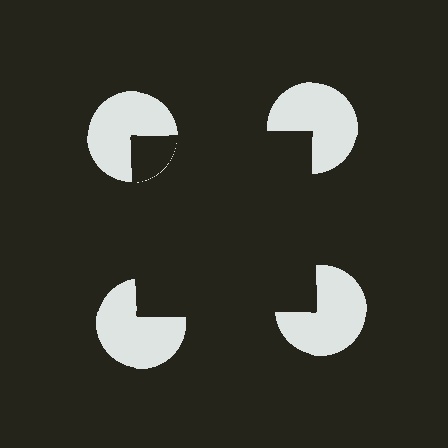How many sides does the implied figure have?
4 sides.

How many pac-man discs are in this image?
There are 4 — one at each vertex of the illusory square.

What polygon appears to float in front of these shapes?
An illusory square — its edges are inferred from the aligned wedge cuts in the pac-man discs, not physically drawn.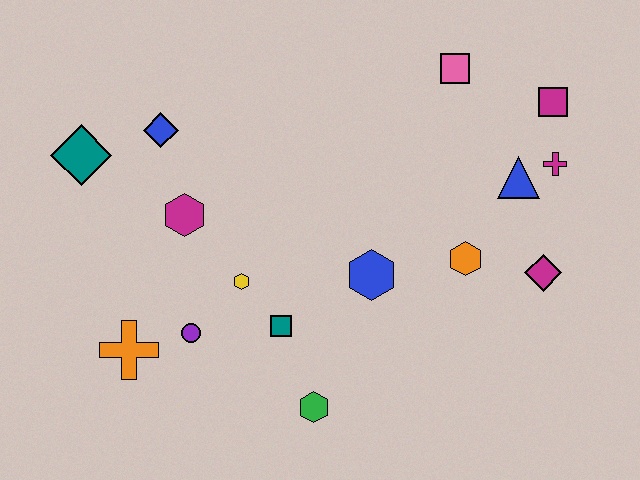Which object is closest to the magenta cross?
The blue triangle is closest to the magenta cross.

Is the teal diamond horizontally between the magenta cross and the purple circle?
No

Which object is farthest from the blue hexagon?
The teal diamond is farthest from the blue hexagon.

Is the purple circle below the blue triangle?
Yes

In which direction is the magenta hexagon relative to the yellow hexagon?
The magenta hexagon is above the yellow hexagon.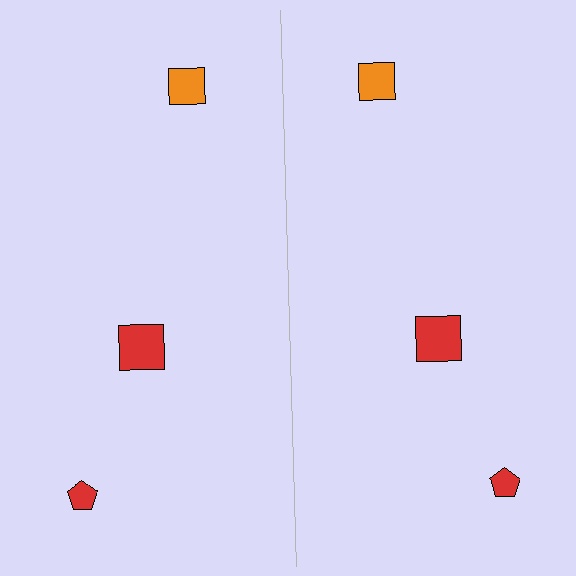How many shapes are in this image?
There are 6 shapes in this image.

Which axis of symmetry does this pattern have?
The pattern has a vertical axis of symmetry running through the center of the image.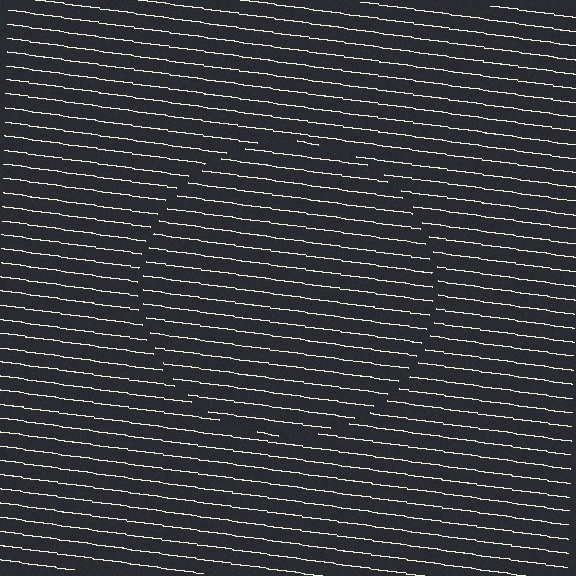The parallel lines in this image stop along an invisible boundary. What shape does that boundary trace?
An illusory circle. The interior of the shape contains the same grating, shifted by half a period — the contour is defined by the phase discontinuity where line-ends from the inner and outer gratings abut.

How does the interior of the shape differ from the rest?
The interior of the shape contains the same grating, shifted by half a period — the contour is defined by the phase discontinuity where line-ends from the inner and outer gratings abut.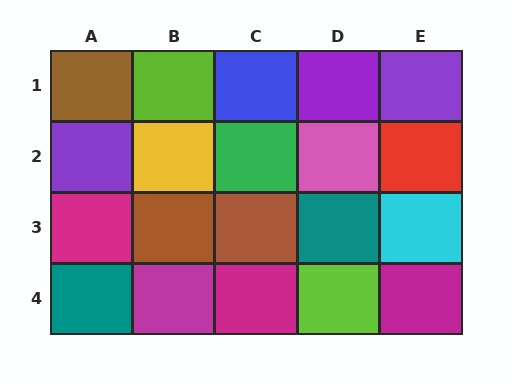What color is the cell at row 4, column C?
Magenta.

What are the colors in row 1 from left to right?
Brown, lime, blue, purple, purple.